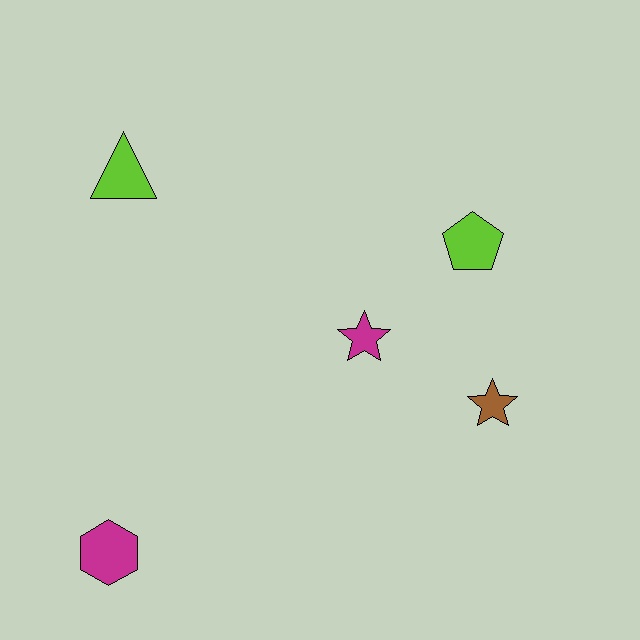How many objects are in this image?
There are 5 objects.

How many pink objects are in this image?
There are no pink objects.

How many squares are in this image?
There are no squares.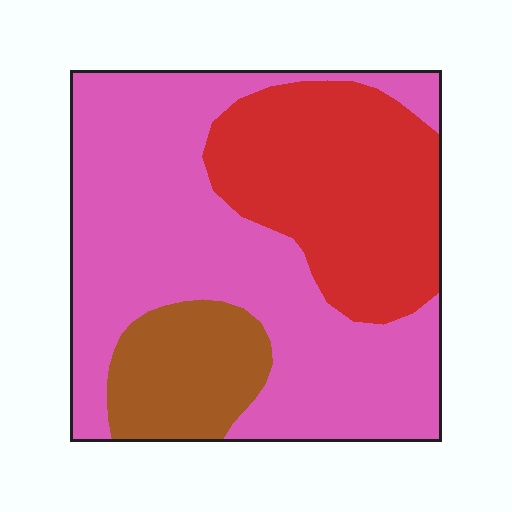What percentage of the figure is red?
Red covers roughly 30% of the figure.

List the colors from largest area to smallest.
From largest to smallest: pink, red, brown.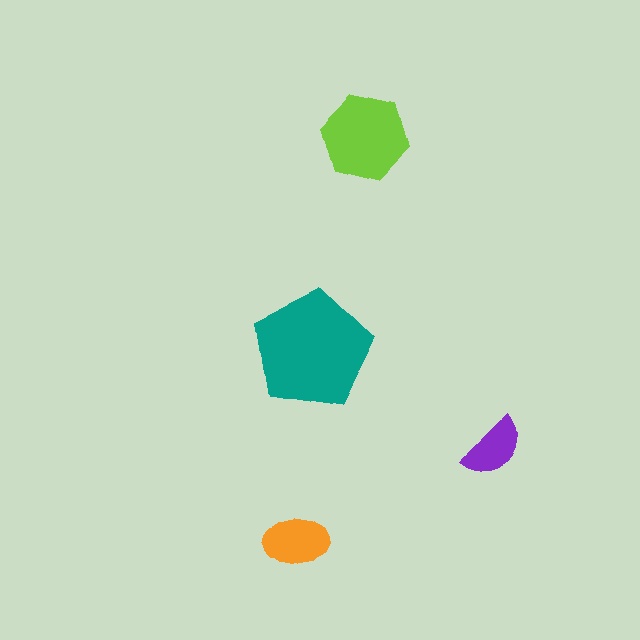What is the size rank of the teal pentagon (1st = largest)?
1st.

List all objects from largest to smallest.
The teal pentagon, the lime hexagon, the orange ellipse, the purple semicircle.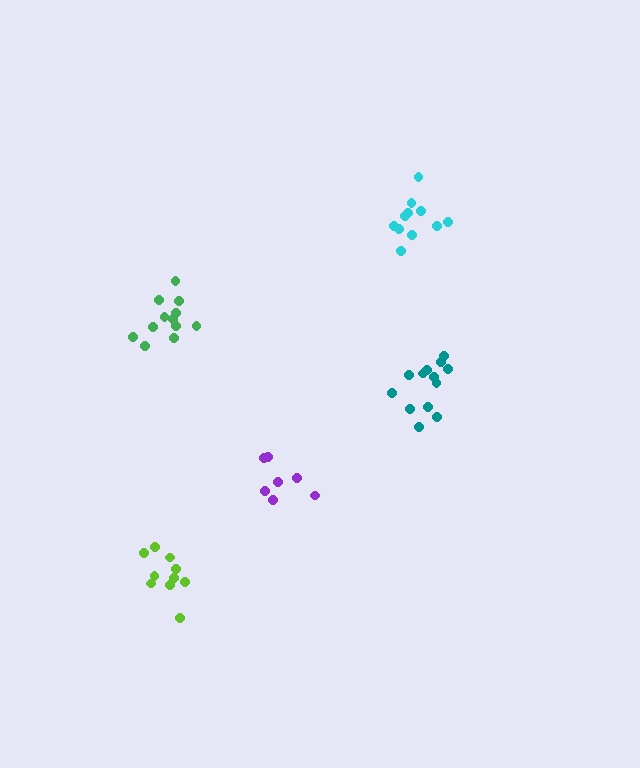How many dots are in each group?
Group 1: 10 dots, Group 2: 11 dots, Group 3: 12 dots, Group 4: 13 dots, Group 5: 7 dots (53 total).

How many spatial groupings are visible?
There are 5 spatial groupings.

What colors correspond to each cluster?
The clusters are colored: lime, cyan, green, teal, purple.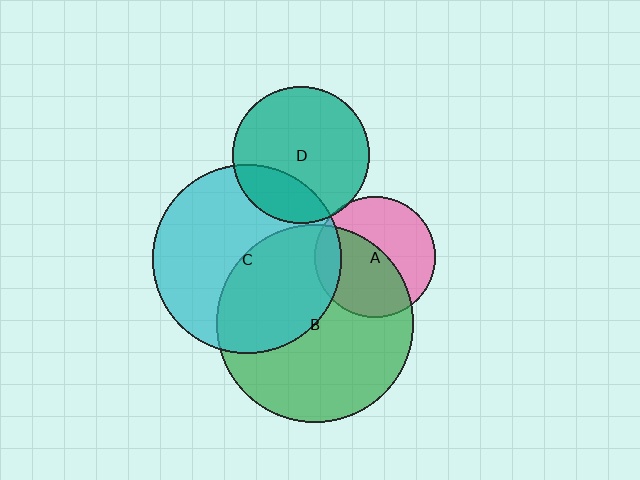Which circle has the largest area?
Circle B (green).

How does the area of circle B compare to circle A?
Approximately 2.7 times.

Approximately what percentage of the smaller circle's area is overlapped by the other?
Approximately 55%.